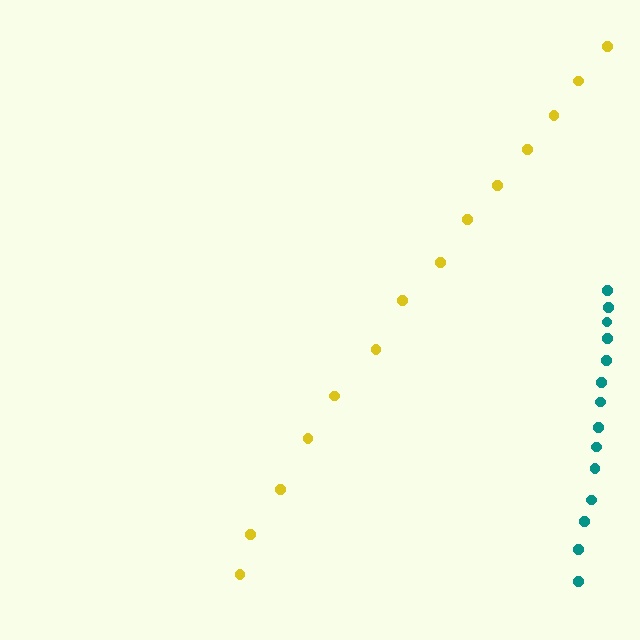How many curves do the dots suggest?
There are 2 distinct paths.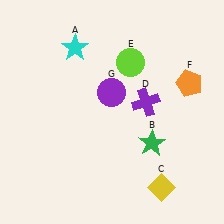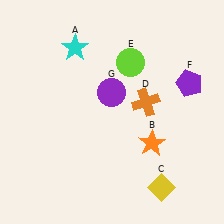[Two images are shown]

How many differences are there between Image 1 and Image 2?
There are 3 differences between the two images.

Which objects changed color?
B changed from green to orange. D changed from purple to orange. F changed from orange to purple.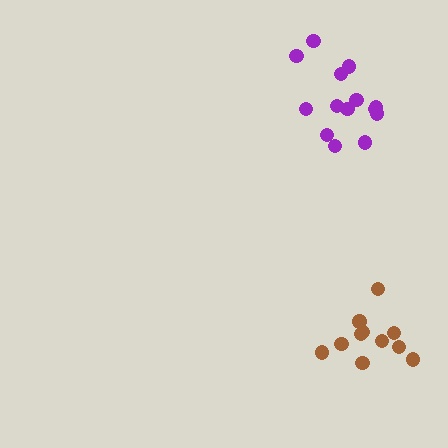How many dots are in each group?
Group 1: 12 dots, Group 2: 14 dots (26 total).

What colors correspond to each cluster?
The clusters are colored: brown, purple.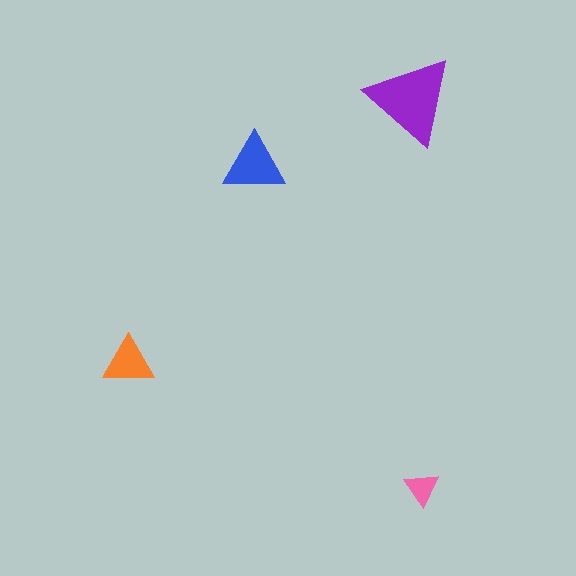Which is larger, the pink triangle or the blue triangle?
The blue one.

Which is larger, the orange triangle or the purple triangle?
The purple one.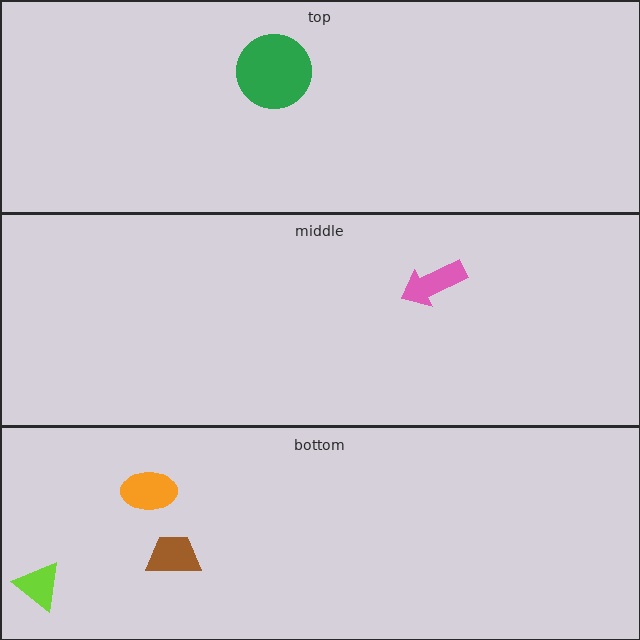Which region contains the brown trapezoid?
The bottom region.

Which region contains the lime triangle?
The bottom region.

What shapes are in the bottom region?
The brown trapezoid, the lime triangle, the orange ellipse.